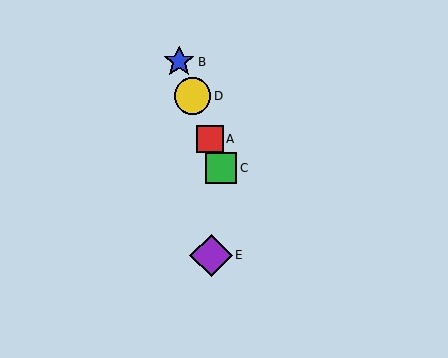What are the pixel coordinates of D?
Object D is at (193, 96).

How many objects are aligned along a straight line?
4 objects (A, B, C, D) are aligned along a straight line.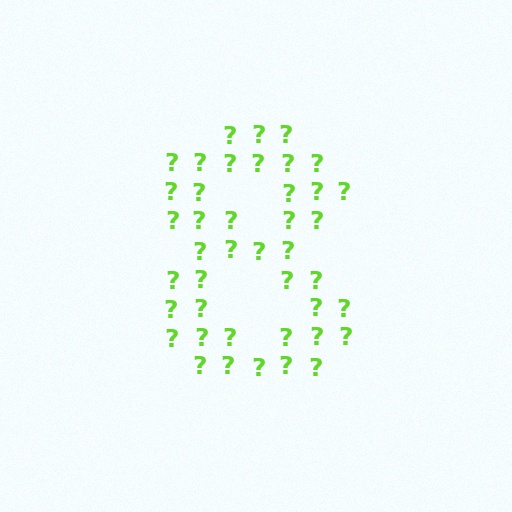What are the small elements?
The small elements are question marks.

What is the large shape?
The large shape is the digit 8.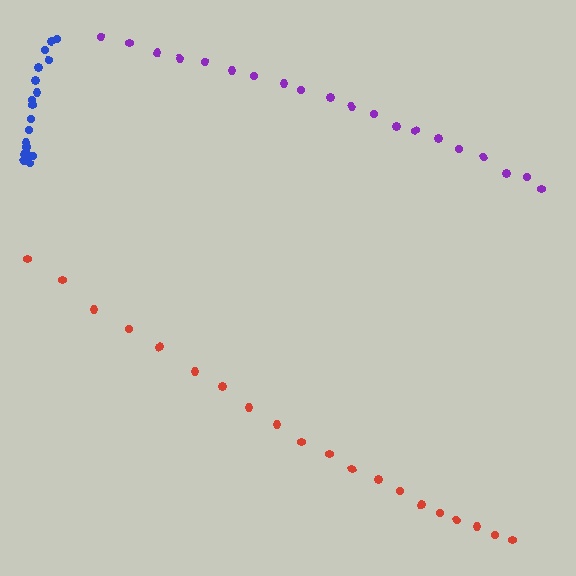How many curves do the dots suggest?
There are 3 distinct paths.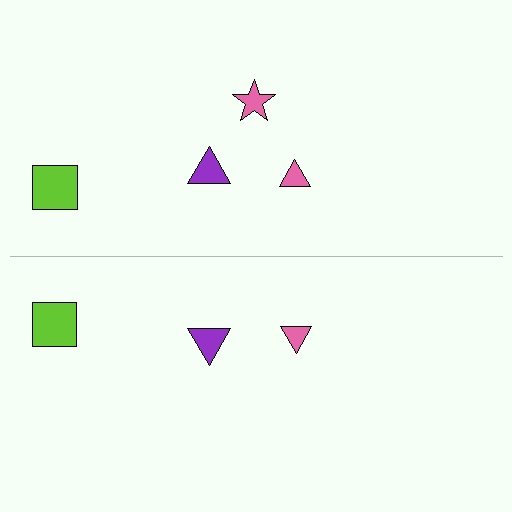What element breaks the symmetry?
A pink star is missing from the bottom side.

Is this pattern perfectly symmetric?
No, the pattern is not perfectly symmetric. A pink star is missing from the bottom side.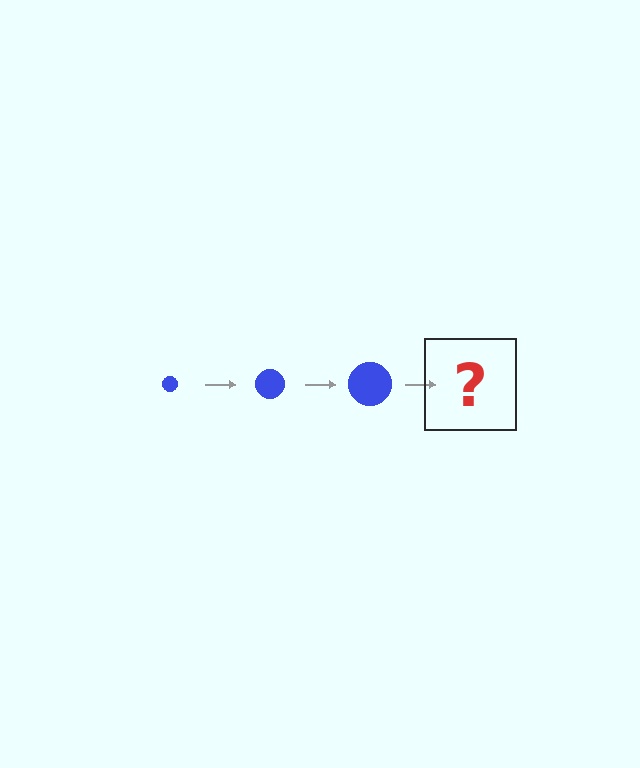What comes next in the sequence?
The next element should be a blue circle, larger than the previous one.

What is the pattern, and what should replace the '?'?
The pattern is that the circle gets progressively larger each step. The '?' should be a blue circle, larger than the previous one.